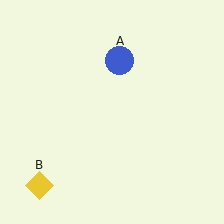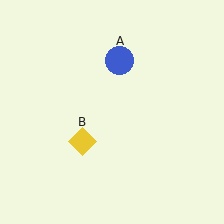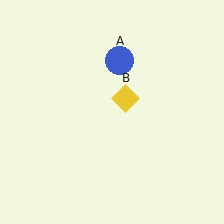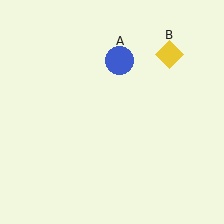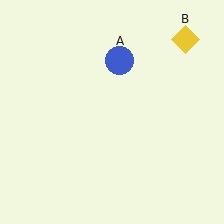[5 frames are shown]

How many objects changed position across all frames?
1 object changed position: yellow diamond (object B).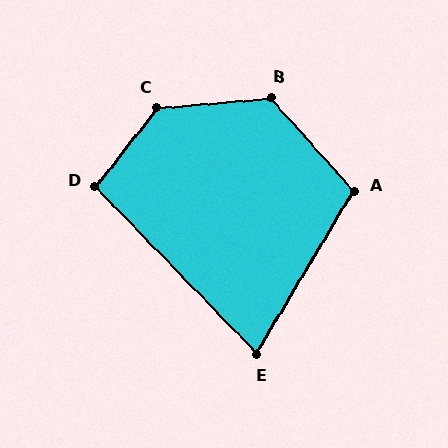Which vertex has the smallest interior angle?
E, at approximately 75 degrees.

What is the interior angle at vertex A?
Approximately 107 degrees (obtuse).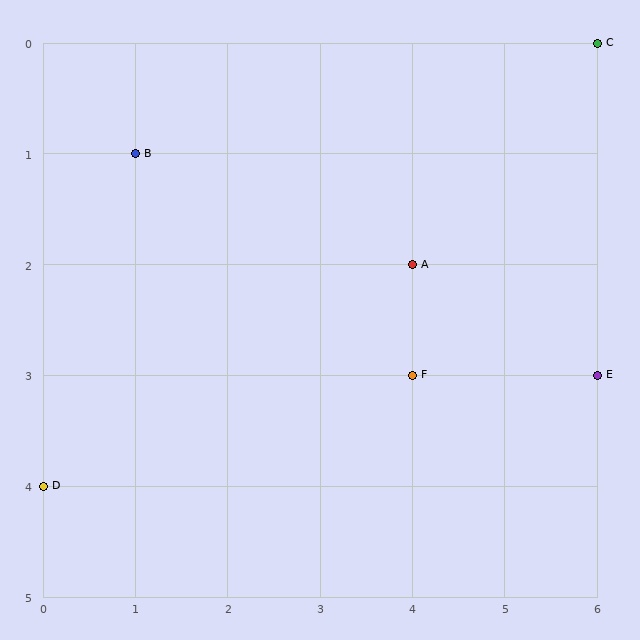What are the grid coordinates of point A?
Point A is at grid coordinates (4, 2).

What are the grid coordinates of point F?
Point F is at grid coordinates (4, 3).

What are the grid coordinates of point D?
Point D is at grid coordinates (0, 4).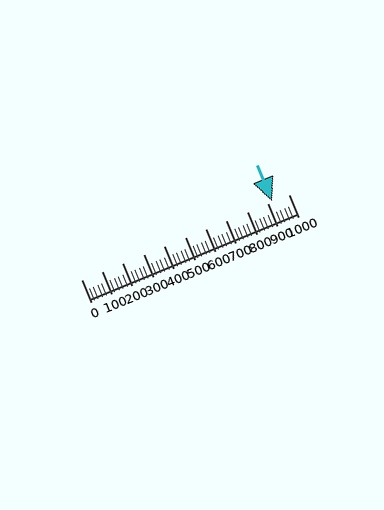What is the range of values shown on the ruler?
The ruler shows values from 0 to 1000.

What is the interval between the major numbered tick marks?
The major tick marks are spaced 100 units apart.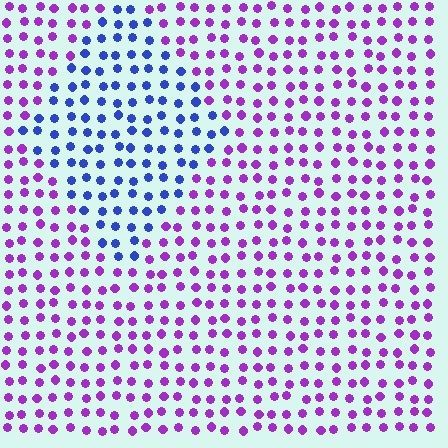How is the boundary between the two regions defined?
The boundary is defined purely by a slight shift in hue (about 56 degrees). Spacing, size, and orientation are identical on both sides.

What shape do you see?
I see a diamond.